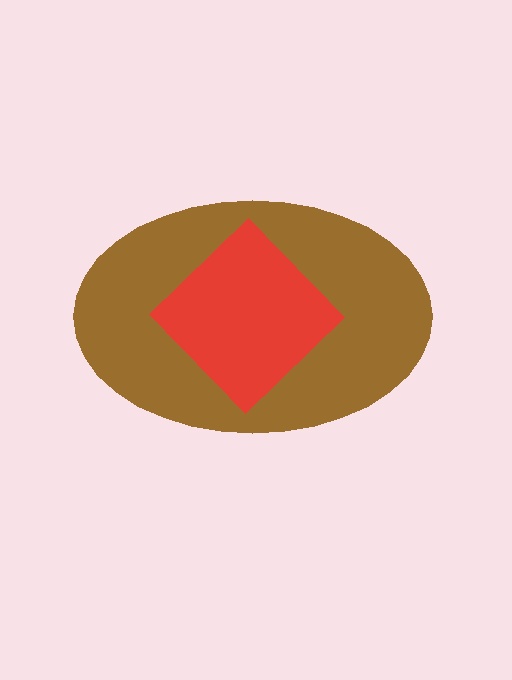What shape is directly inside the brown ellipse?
The red diamond.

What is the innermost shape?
The red diamond.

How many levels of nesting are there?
2.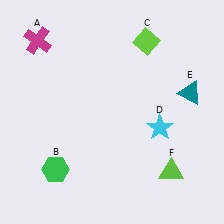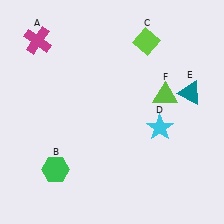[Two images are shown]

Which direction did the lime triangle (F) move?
The lime triangle (F) moved up.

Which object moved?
The lime triangle (F) moved up.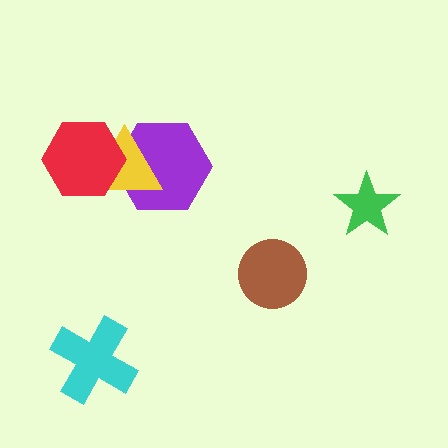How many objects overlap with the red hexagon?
2 objects overlap with the red hexagon.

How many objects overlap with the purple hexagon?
2 objects overlap with the purple hexagon.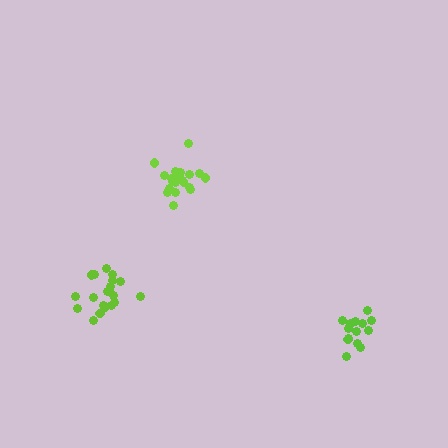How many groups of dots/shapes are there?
There are 3 groups.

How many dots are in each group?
Group 1: 21 dots, Group 2: 20 dots, Group 3: 15 dots (56 total).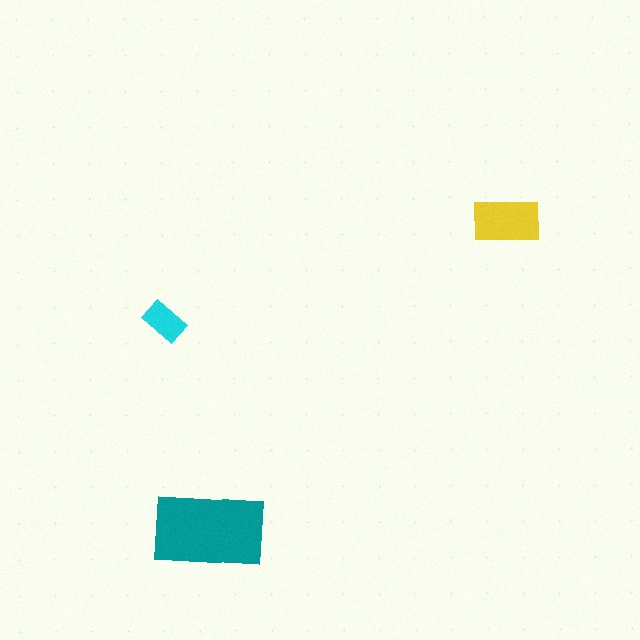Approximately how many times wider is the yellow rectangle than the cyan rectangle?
About 1.5 times wider.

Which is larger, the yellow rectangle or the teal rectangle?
The teal one.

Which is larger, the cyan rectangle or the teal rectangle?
The teal one.